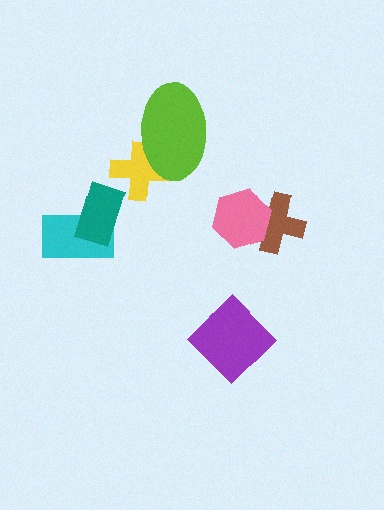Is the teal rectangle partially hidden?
No, no other shape covers it.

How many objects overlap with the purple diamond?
0 objects overlap with the purple diamond.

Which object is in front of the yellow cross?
The lime ellipse is in front of the yellow cross.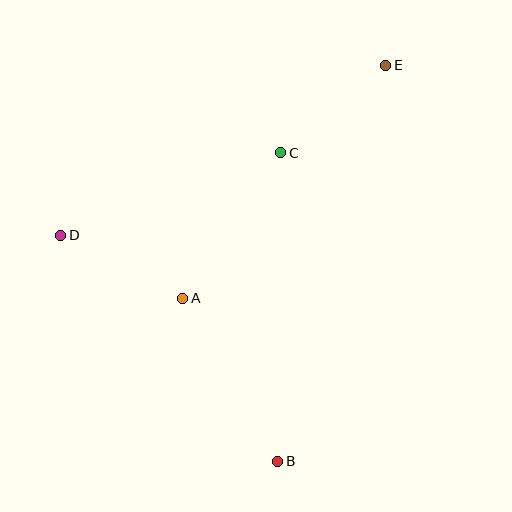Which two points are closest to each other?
Points C and E are closest to each other.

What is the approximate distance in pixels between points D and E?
The distance between D and E is approximately 367 pixels.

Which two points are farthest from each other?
Points B and E are farthest from each other.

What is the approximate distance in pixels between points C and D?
The distance between C and D is approximately 235 pixels.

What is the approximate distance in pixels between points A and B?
The distance between A and B is approximately 189 pixels.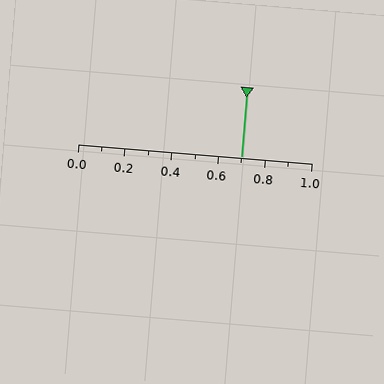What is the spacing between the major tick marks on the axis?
The major ticks are spaced 0.2 apart.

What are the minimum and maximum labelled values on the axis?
The axis runs from 0.0 to 1.0.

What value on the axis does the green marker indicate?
The marker indicates approximately 0.7.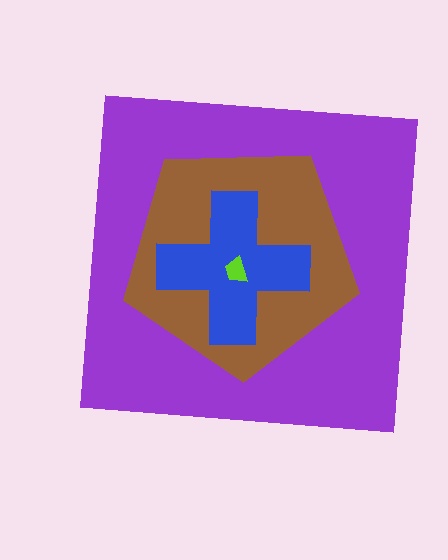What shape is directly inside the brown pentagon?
The blue cross.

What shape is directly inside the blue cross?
The lime trapezoid.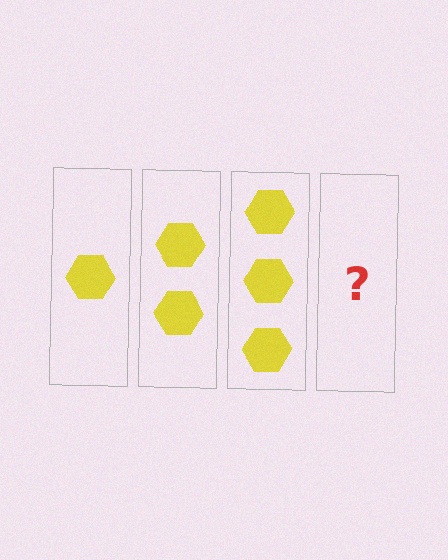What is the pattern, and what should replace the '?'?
The pattern is that each step adds one more hexagon. The '?' should be 4 hexagons.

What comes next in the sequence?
The next element should be 4 hexagons.